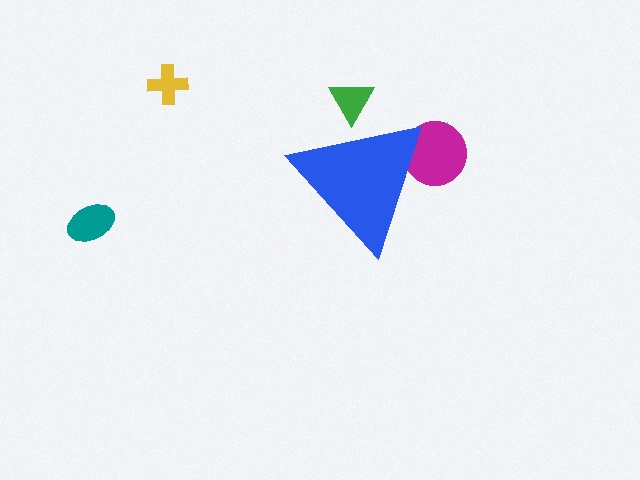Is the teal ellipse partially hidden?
No, the teal ellipse is fully visible.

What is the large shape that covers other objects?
A blue triangle.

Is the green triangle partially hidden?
Yes, the green triangle is partially hidden behind the blue triangle.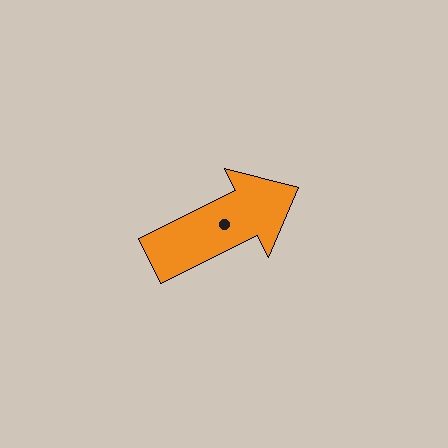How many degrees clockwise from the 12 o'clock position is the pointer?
Approximately 64 degrees.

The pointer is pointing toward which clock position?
Roughly 2 o'clock.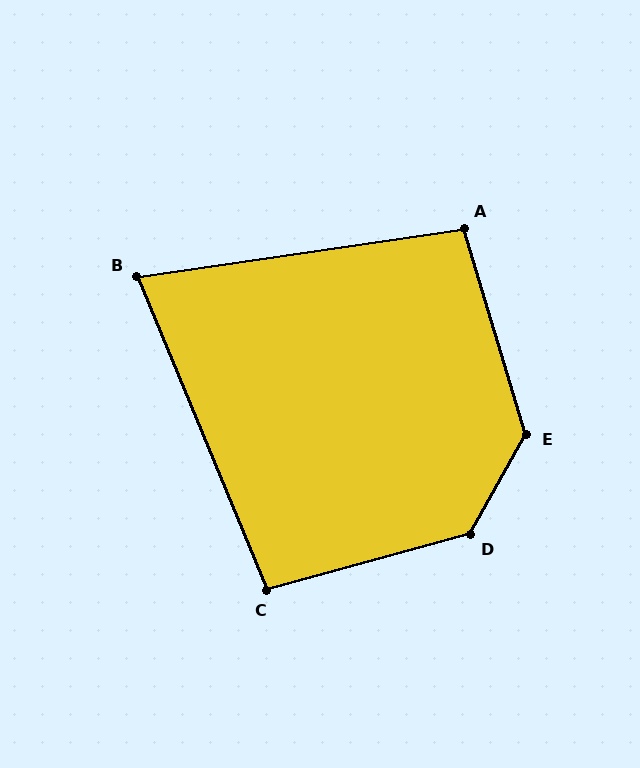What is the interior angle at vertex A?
Approximately 98 degrees (obtuse).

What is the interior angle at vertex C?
Approximately 97 degrees (obtuse).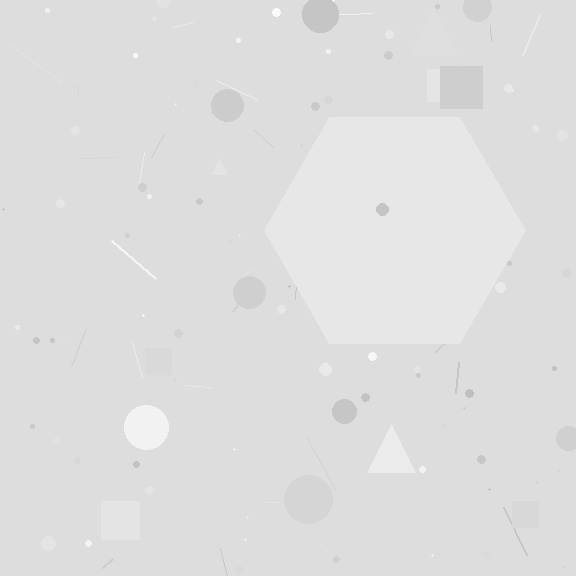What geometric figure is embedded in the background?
A hexagon is embedded in the background.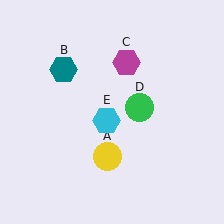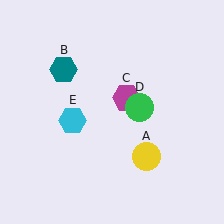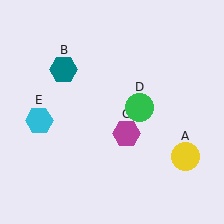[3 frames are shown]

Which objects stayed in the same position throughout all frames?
Teal hexagon (object B) and green circle (object D) remained stationary.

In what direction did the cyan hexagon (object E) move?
The cyan hexagon (object E) moved left.